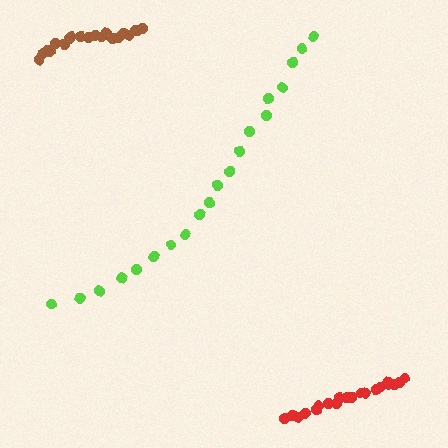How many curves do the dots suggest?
There are 3 distinct paths.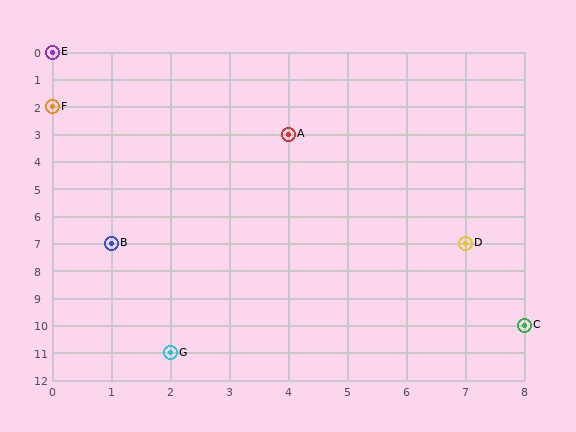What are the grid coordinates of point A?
Point A is at grid coordinates (4, 3).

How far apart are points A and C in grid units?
Points A and C are 4 columns and 7 rows apart (about 8.1 grid units diagonally).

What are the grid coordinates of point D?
Point D is at grid coordinates (7, 7).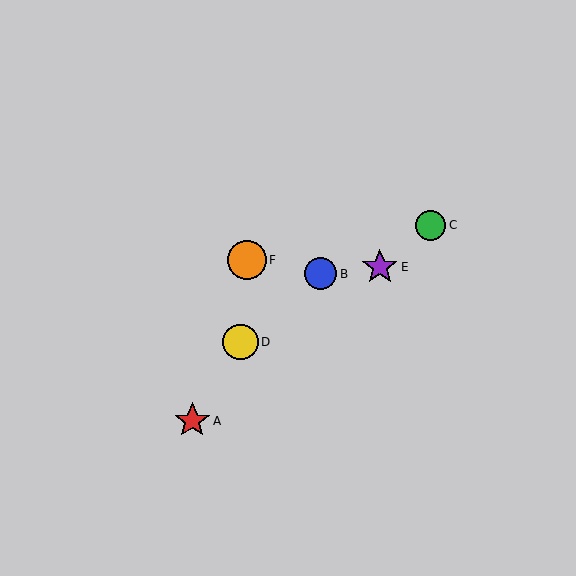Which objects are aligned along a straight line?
Objects A, C, E are aligned along a straight line.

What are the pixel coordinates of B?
Object B is at (321, 274).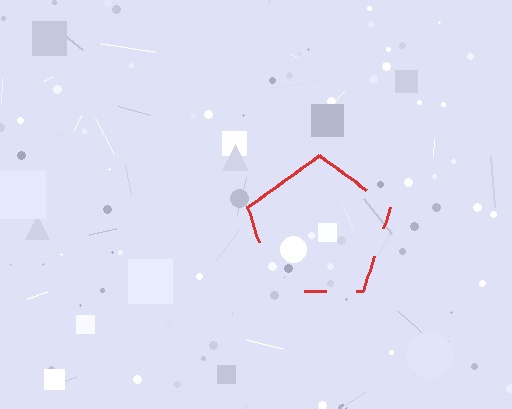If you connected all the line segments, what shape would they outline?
They would outline a pentagon.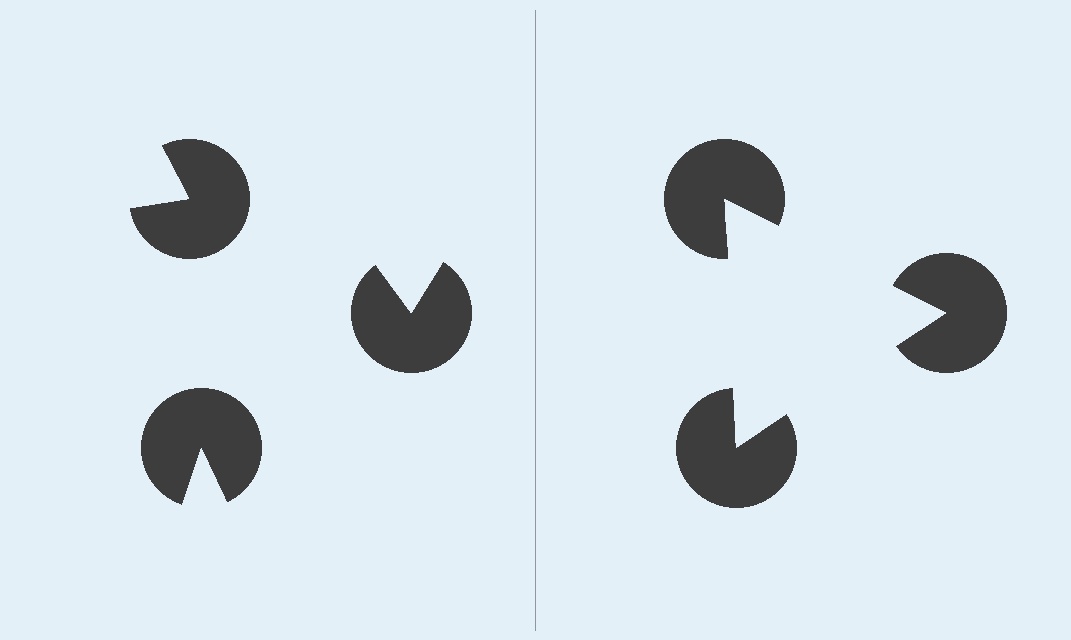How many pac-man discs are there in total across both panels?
6 — 3 on each side.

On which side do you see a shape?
An illusory triangle appears on the right side. On the left side the wedge cuts are rotated, so no coherent shape forms.